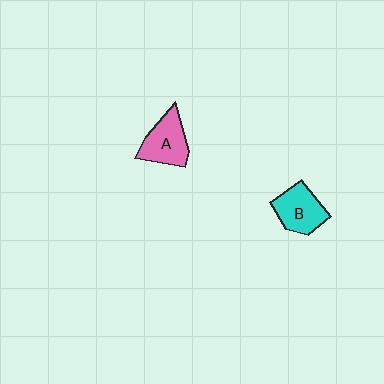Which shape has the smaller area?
Shape B (cyan).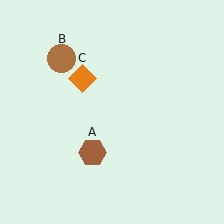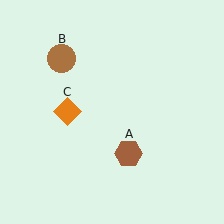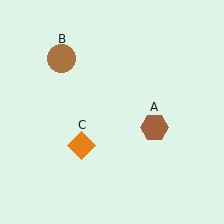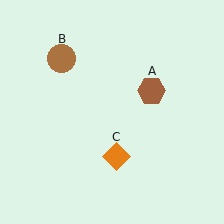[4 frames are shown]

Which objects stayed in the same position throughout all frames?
Brown circle (object B) remained stationary.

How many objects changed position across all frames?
2 objects changed position: brown hexagon (object A), orange diamond (object C).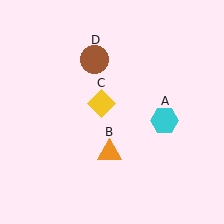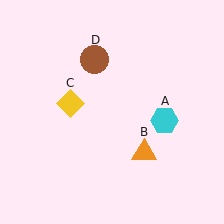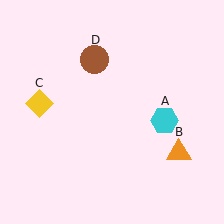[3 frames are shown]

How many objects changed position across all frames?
2 objects changed position: orange triangle (object B), yellow diamond (object C).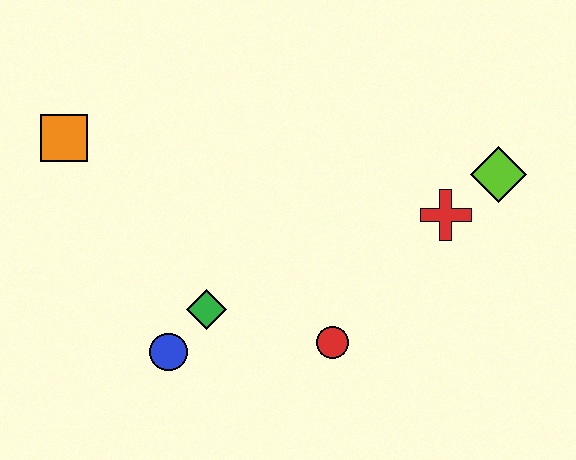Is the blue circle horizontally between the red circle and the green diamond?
No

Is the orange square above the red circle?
Yes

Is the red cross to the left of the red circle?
No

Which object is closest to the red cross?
The lime diamond is closest to the red cross.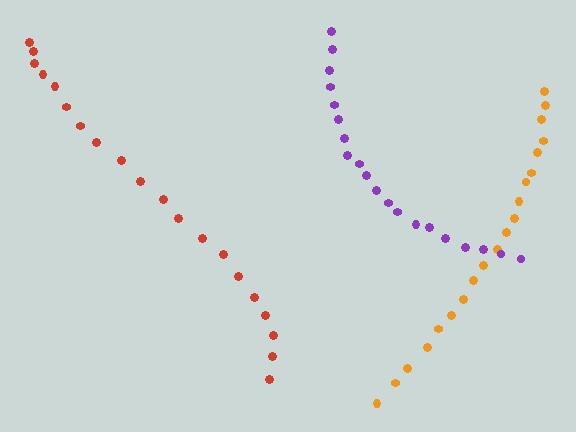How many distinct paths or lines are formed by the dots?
There are 3 distinct paths.